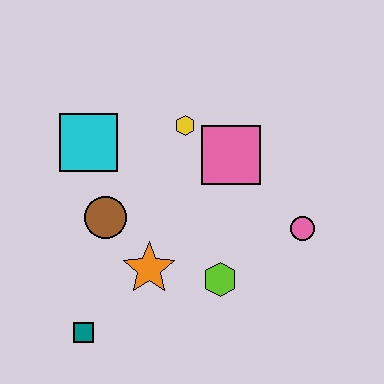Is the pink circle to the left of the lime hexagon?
No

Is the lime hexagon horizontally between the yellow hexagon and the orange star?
No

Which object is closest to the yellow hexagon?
The pink square is closest to the yellow hexagon.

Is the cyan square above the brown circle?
Yes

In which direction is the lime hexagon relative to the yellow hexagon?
The lime hexagon is below the yellow hexagon.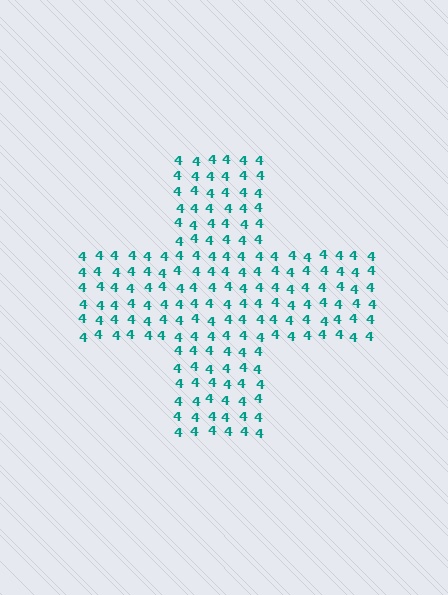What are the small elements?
The small elements are digit 4's.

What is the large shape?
The large shape is a cross.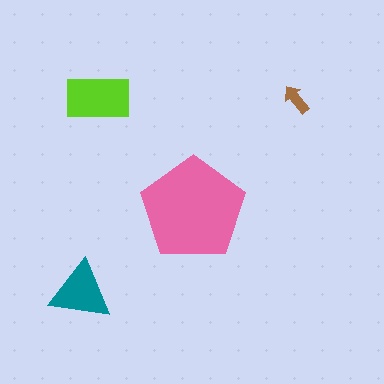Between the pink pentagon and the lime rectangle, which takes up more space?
The pink pentagon.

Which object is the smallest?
The brown arrow.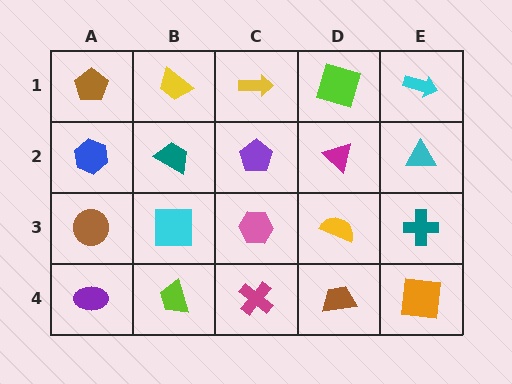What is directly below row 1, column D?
A magenta triangle.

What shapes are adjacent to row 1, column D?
A magenta triangle (row 2, column D), a yellow arrow (row 1, column C), a cyan arrow (row 1, column E).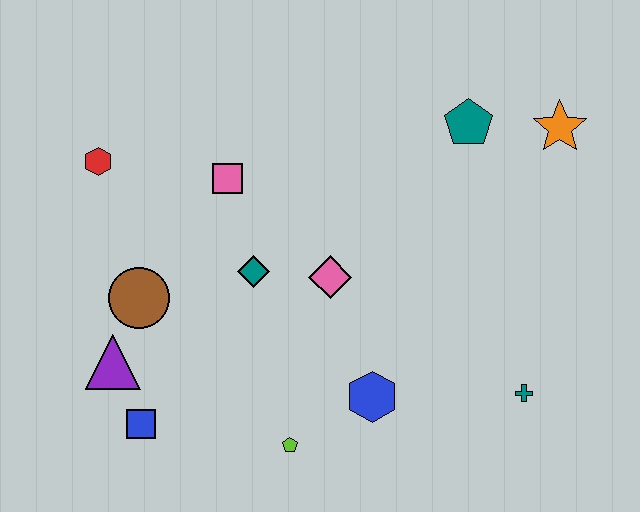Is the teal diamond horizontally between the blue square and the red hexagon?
No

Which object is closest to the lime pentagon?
The blue hexagon is closest to the lime pentagon.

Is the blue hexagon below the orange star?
Yes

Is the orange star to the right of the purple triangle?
Yes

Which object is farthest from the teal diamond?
The orange star is farthest from the teal diamond.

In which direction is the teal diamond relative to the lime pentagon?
The teal diamond is above the lime pentagon.